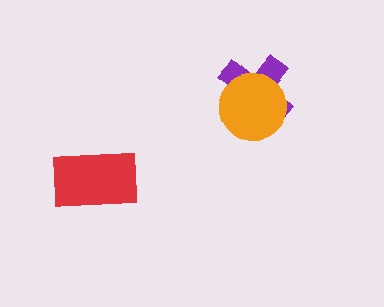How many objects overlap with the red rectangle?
0 objects overlap with the red rectangle.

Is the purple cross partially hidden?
Yes, it is partially covered by another shape.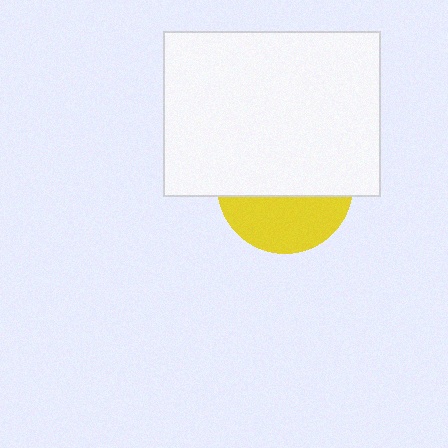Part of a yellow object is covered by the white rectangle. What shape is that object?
It is a circle.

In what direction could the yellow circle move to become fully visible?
The yellow circle could move down. That would shift it out from behind the white rectangle entirely.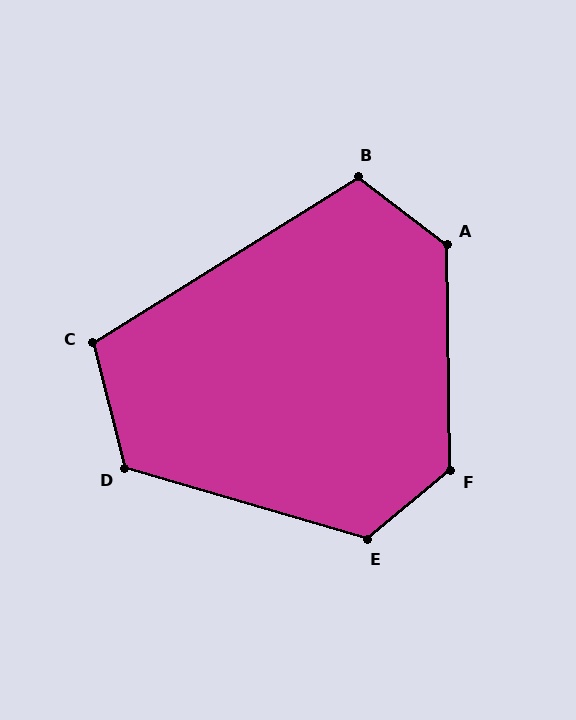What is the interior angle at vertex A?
Approximately 128 degrees (obtuse).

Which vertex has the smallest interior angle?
C, at approximately 108 degrees.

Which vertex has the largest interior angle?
F, at approximately 129 degrees.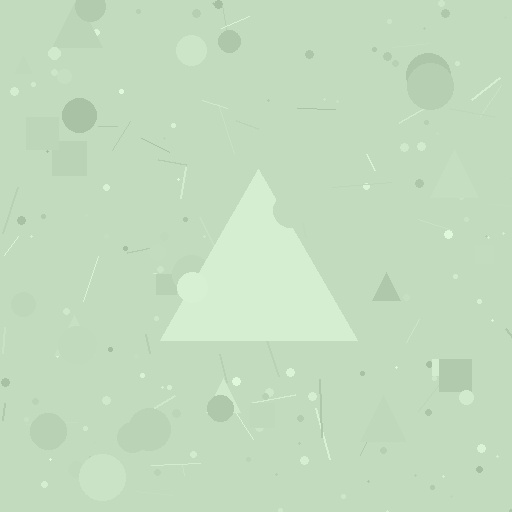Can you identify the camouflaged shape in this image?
The camouflaged shape is a triangle.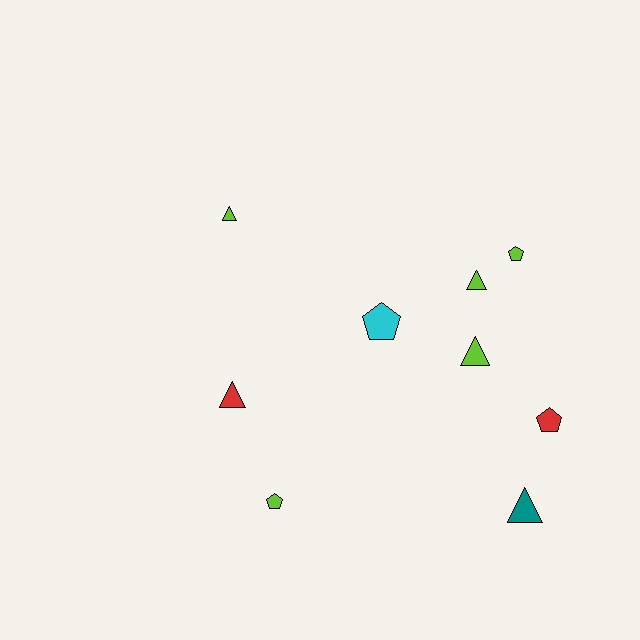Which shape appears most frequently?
Triangle, with 5 objects.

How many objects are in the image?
There are 9 objects.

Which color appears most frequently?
Lime, with 5 objects.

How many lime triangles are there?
There are 3 lime triangles.